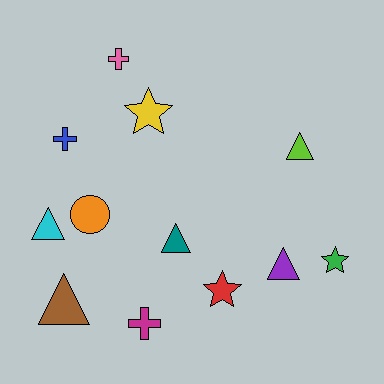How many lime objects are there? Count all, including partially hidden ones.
There is 1 lime object.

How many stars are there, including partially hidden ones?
There are 3 stars.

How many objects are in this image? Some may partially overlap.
There are 12 objects.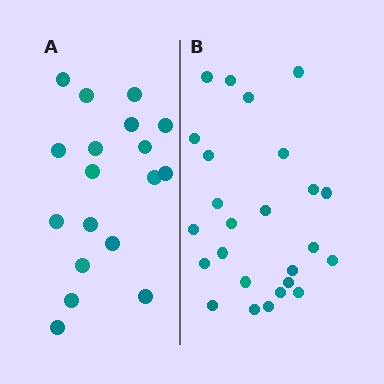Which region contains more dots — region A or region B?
Region B (the right region) has more dots.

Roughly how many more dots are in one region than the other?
Region B has roughly 8 or so more dots than region A.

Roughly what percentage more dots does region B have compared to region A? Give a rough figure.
About 40% more.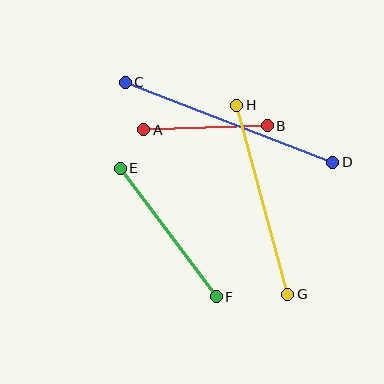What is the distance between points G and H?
The distance is approximately 196 pixels.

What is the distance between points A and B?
The distance is approximately 124 pixels.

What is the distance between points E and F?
The distance is approximately 161 pixels.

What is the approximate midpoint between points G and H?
The midpoint is at approximately (262, 200) pixels.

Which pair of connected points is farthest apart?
Points C and D are farthest apart.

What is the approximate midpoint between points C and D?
The midpoint is at approximately (229, 122) pixels.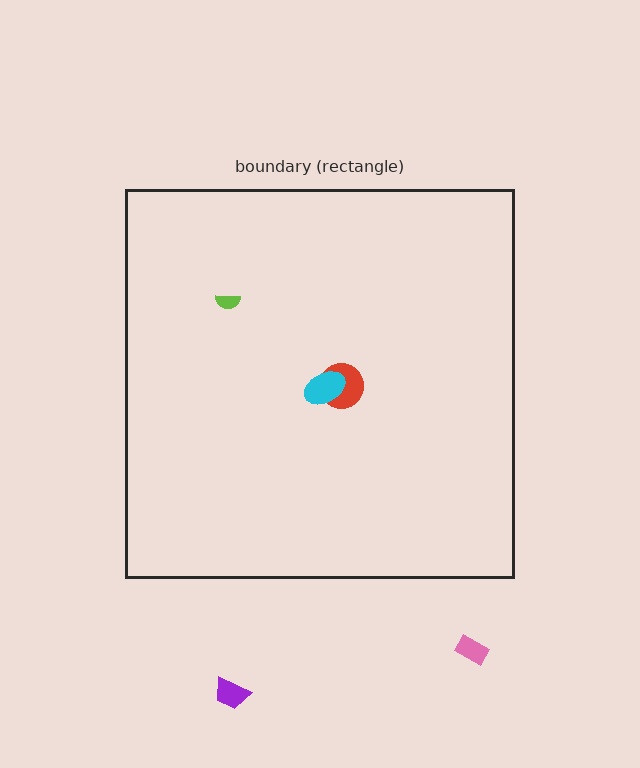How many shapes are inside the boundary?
3 inside, 2 outside.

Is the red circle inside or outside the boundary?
Inside.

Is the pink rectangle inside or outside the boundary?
Outside.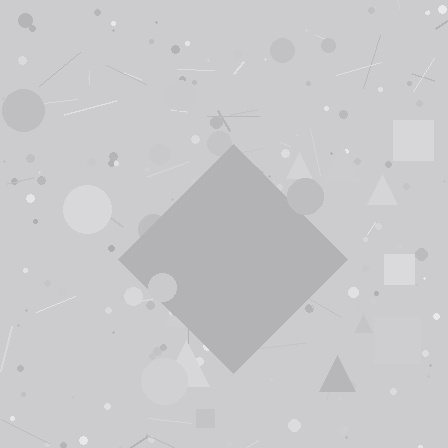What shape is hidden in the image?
A diamond is hidden in the image.